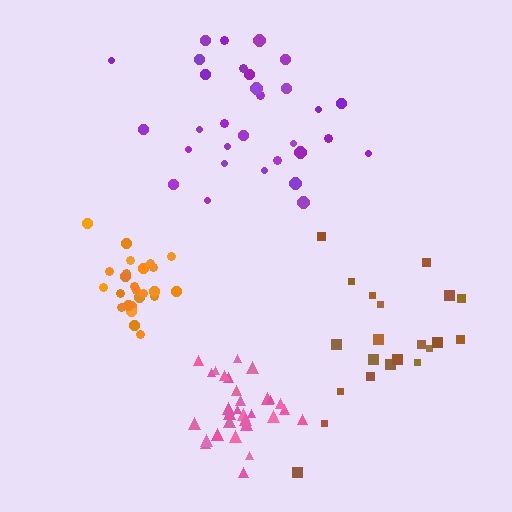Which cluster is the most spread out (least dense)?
Brown.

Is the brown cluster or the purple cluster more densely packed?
Purple.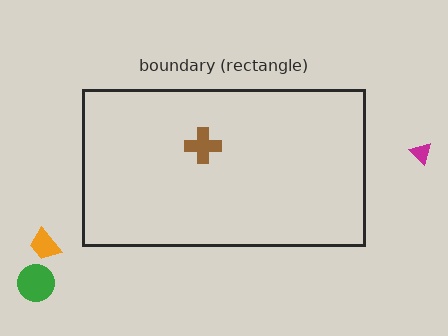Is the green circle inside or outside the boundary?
Outside.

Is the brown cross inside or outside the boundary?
Inside.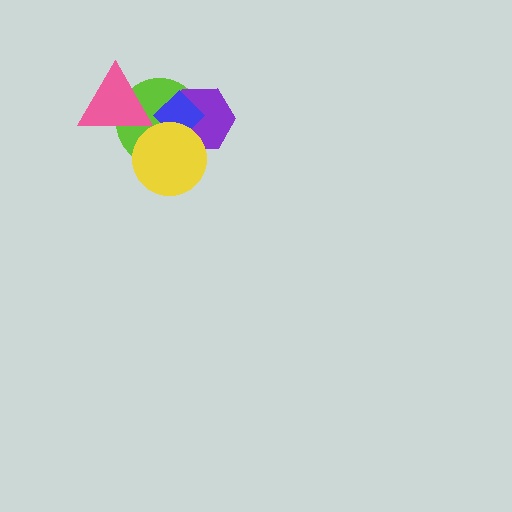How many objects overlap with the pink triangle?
1 object overlaps with the pink triangle.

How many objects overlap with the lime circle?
4 objects overlap with the lime circle.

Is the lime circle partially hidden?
Yes, it is partially covered by another shape.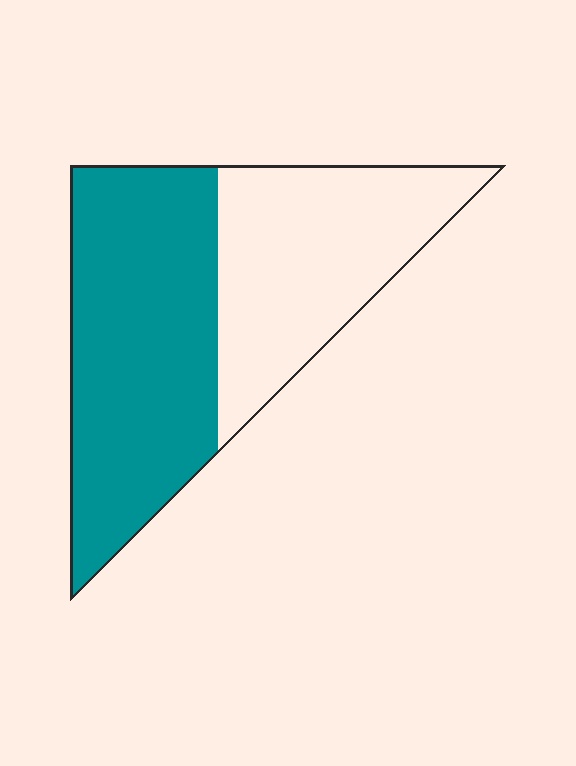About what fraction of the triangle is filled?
About three fifths (3/5).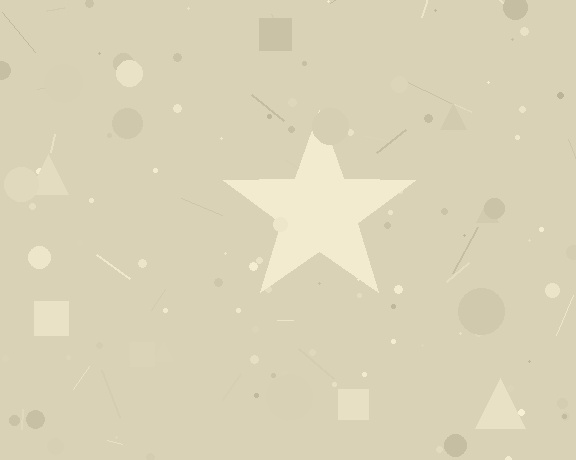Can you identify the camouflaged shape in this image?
The camouflaged shape is a star.